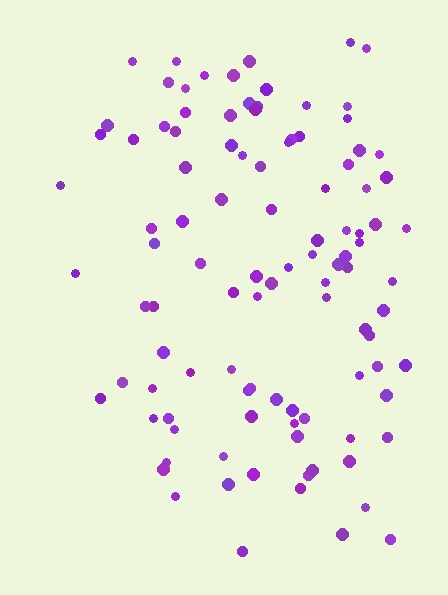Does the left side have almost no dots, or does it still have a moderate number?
Still a moderate number, just noticeably fewer than the right.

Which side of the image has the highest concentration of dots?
The right.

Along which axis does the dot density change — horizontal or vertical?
Horizontal.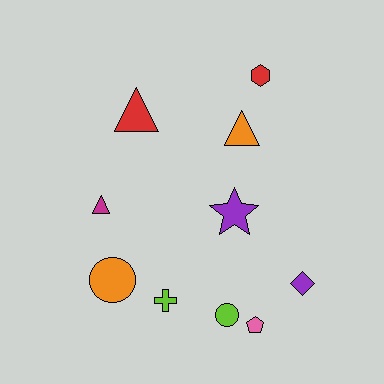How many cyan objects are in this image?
There are no cyan objects.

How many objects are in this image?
There are 10 objects.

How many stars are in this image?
There is 1 star.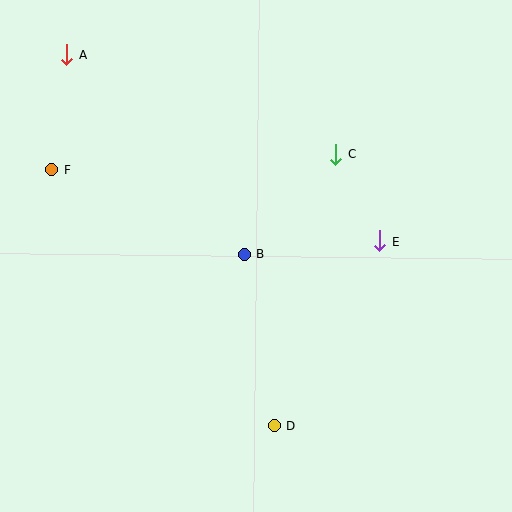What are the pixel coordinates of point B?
Point B is at (245, 254).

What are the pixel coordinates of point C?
Point C is at (336, 154).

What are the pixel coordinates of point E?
Point E is at (380, 241).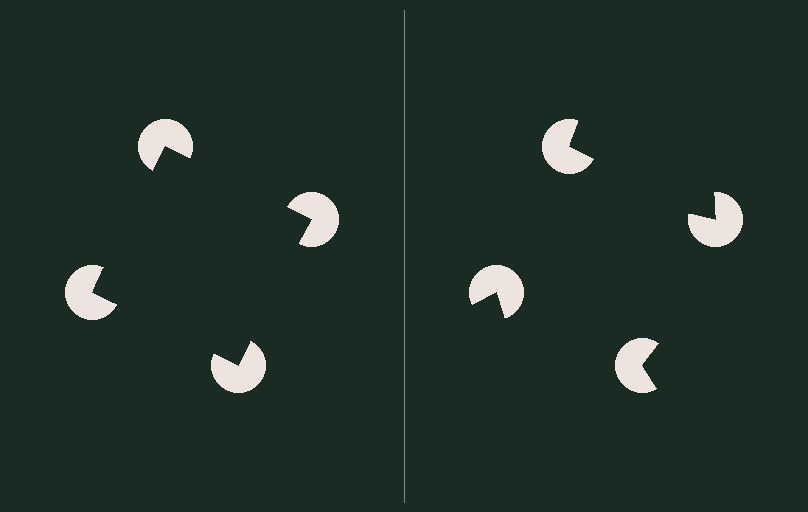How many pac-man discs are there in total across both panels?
8 — 4 on each side.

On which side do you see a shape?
An illusory square appears on the left side. On the right side the wedge cuts are rotated, so no coherent shape forms.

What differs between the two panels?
The pac-man discs are positioned identically on both sides; only the wedge orientations differ. On the left they align to a square; on the right they are misaligned.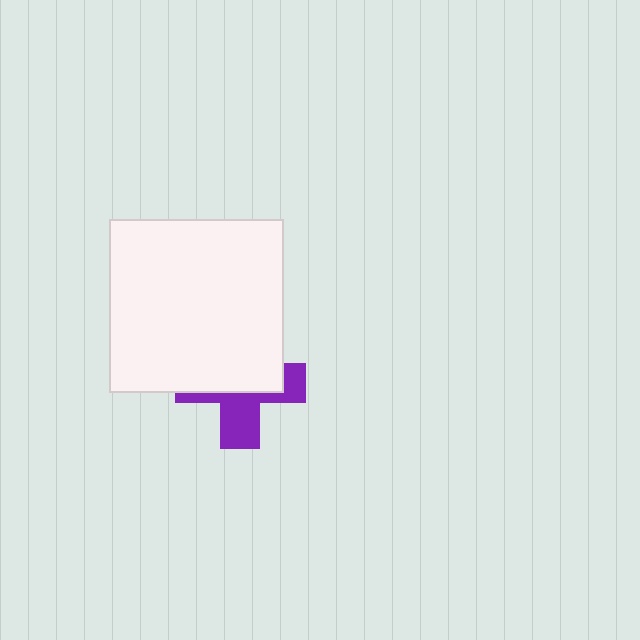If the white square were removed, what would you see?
You would see the complete purple cross.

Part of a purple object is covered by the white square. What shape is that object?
It is a cross.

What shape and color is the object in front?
The object in front is a white square.